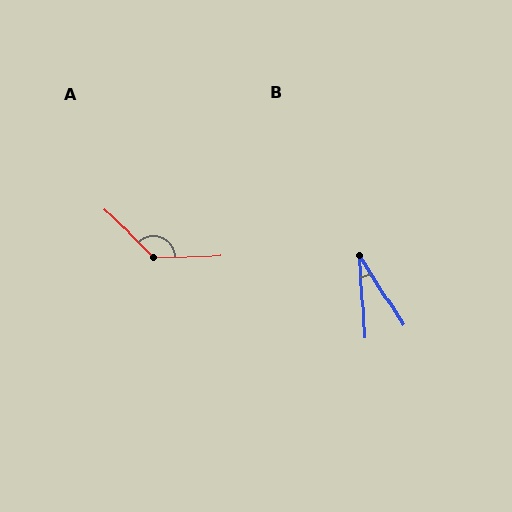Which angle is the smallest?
B, at approximately 29 degrees.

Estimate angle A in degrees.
Approximately 133 degrees.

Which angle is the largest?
A, at approximately 133 degrees.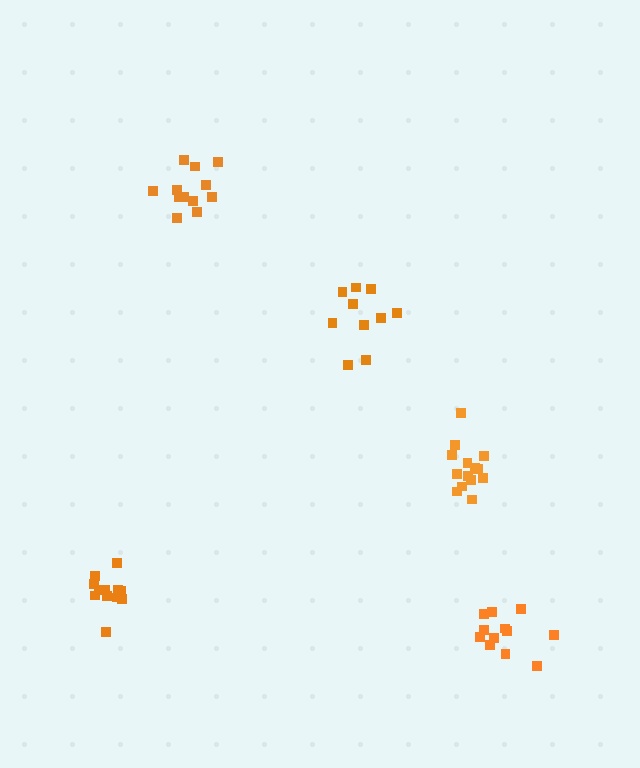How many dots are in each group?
Group 1: 10 dots, Group 2: 12 dots, Group 3: 14 dots, Group 4: 12 dots, Group 5: 13 dots (61 total).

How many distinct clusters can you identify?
There are 5 distinct clusters.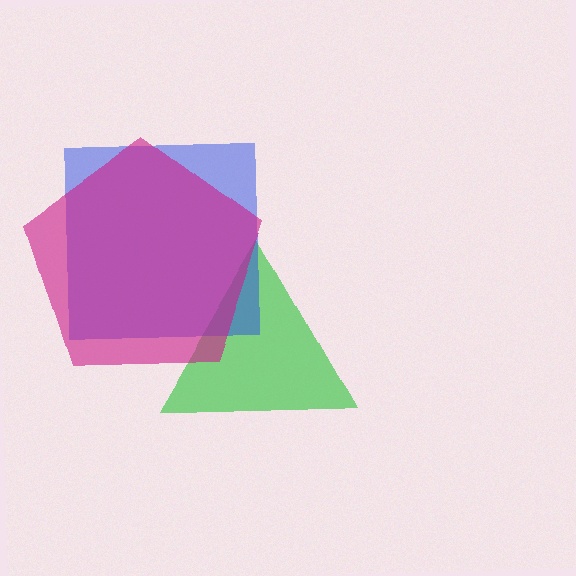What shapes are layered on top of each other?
The layered shapes are: a green triangle, a blue square, a magenta pentagon.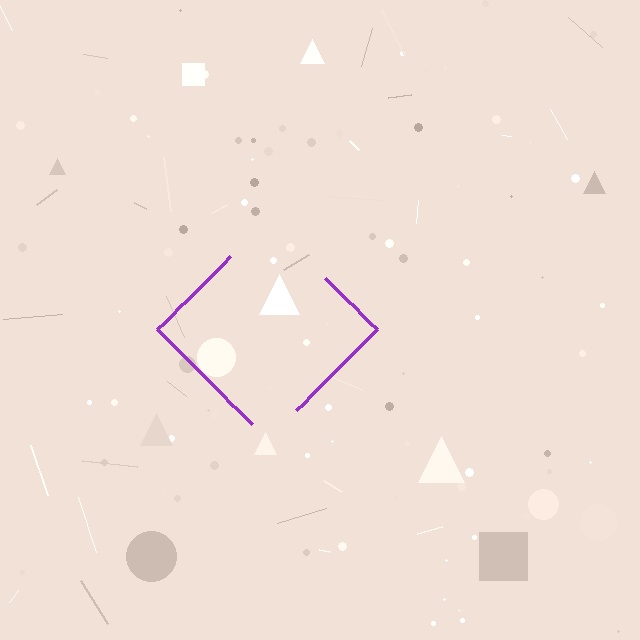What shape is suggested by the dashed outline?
The dashed outline suggests a diamond.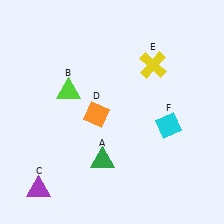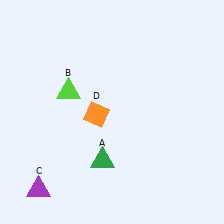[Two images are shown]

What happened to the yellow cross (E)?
The yellow cross (E) was removed in Image 2. It was in the top-right area of Image 1.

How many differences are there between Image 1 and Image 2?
There are 2 differences between the two images.